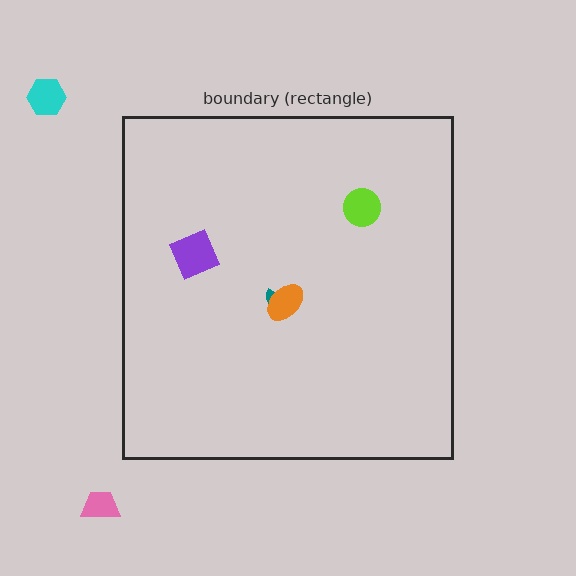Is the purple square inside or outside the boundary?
Inside.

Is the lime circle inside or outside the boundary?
Inside.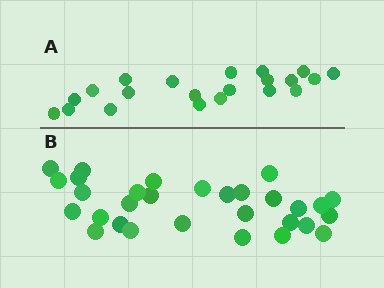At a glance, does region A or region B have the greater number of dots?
Region B (the bottom region) has more dots.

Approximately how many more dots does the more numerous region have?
Region B has roughly 8 or so more dots than region A.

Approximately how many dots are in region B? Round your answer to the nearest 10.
About 30 dots.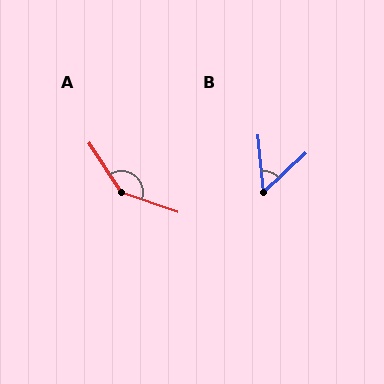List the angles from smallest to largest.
B (53°), A (143°).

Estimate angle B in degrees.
Approximately 53 degrees.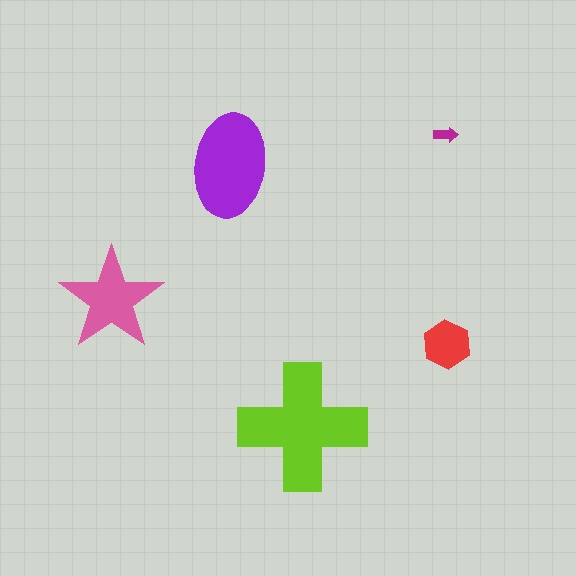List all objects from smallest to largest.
The magenta arrow, the red hexagon, the pink star, the purple ellipse, the lime cross.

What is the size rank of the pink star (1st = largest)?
3rd.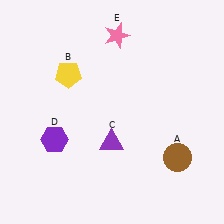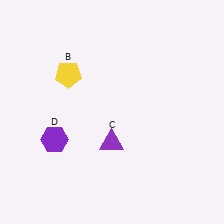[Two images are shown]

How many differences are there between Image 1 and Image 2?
There are 2 differences between the two images.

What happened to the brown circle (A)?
The brown circle (A) was removed in Image 2. It was in the bottom-right area of Image 1.